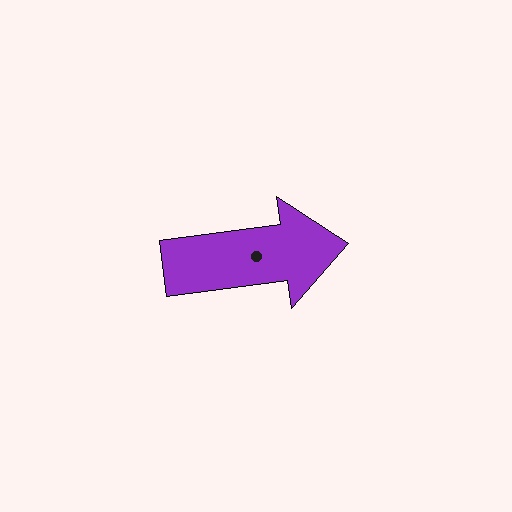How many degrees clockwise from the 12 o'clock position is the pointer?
Approximately 82 degrees.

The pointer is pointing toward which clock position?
Roughly 3 o'clock.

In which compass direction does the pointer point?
East.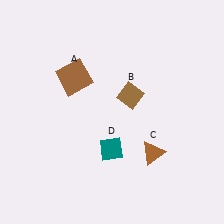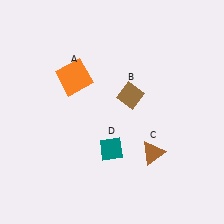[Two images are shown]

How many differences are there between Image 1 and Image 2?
There is 1 difference between the two images.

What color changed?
The square (A) changed from brown in Image 1 to orange in Image 2.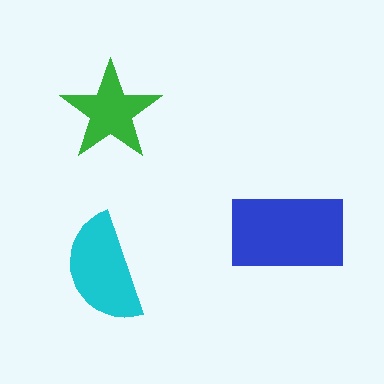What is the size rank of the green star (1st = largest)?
3rd.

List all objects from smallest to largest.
The green star, the cyan semicircle, the blue rectangle.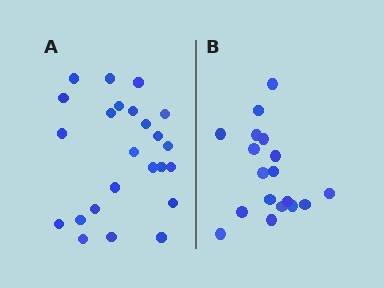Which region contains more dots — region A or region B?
Region A (the left region) has more dots.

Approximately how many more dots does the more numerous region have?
Region A has about 6 more dots than region B.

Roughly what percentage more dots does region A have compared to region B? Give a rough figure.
About 35% more.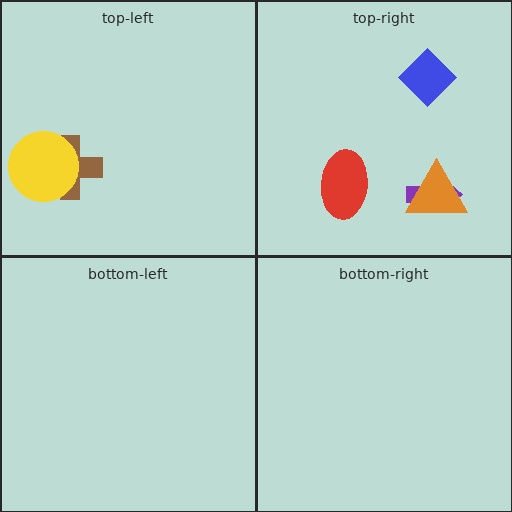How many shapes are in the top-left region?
2.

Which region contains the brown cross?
The top-left region.